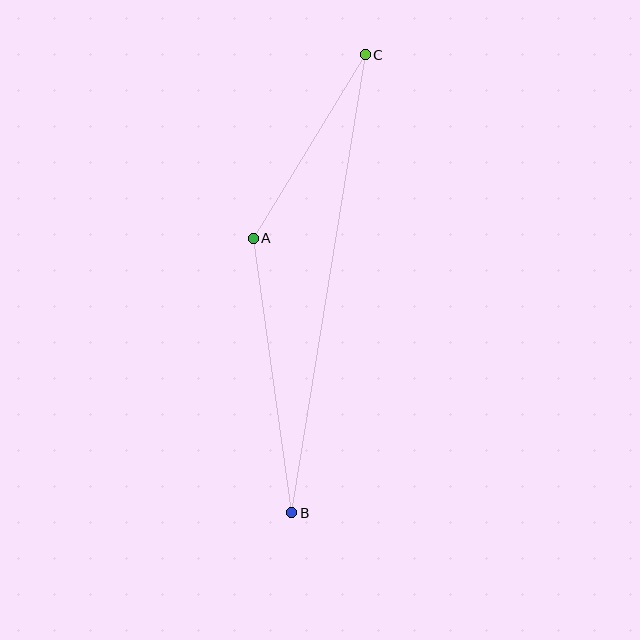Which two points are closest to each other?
Points A and C are closest to each other.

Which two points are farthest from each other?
Points B and C are farthest from each other.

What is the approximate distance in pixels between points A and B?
The distance between A and B is approximately 277 pixels.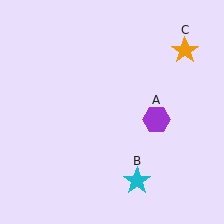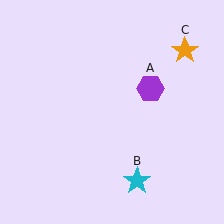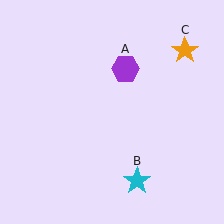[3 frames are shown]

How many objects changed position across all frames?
1 object changed position: purple hexagon (object A).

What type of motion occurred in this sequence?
The purple hexagon (object A) rotated counterclockwise around the center of the scene.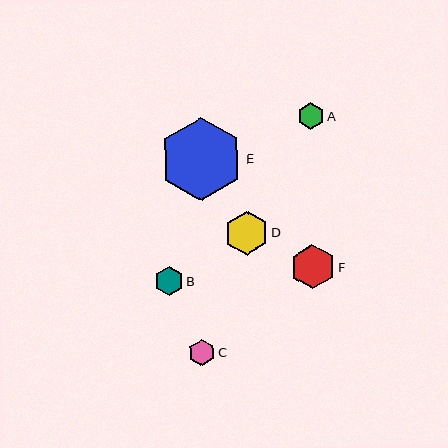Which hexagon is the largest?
Hexagon E is the largest with a size of approximately 83 pixels.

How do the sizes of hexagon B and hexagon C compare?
Hexagon B and hexagon C are approximately the same size.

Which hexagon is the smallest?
Hexagon A is the smallest with a size of approximately 26 pixels.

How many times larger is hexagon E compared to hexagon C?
Hexagon E is approximately 3.1 times the size of hexagon C.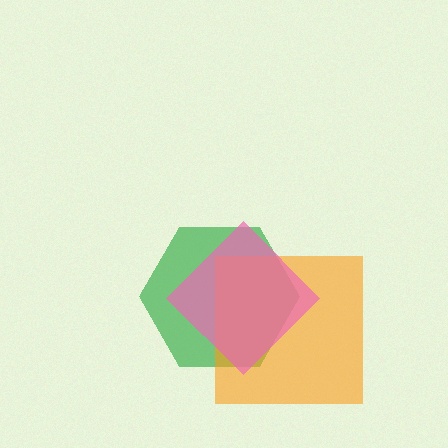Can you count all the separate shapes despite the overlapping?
Yes, there are 3 separate shapes.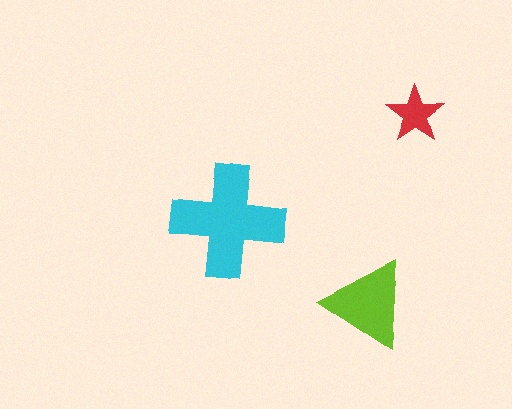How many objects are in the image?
There are 3 objects in the image.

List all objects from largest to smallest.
The cyan cross, the lime triangle, the red star.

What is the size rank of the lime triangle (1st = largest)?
2nd.